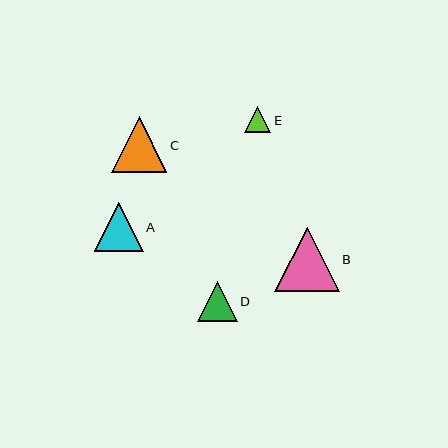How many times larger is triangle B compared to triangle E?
Triangle B is approximately 2.5 times the size of triangle E.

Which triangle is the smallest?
Triangle E is the smallest with a size of approximately 26 pixels.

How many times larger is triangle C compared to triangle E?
Triangle C is approximately 2.1 times the size of triangle E.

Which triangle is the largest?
Triangle B is the largest with a size of approximately 65 pixels.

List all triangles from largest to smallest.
From largest to smallest: B, C, A, D, E.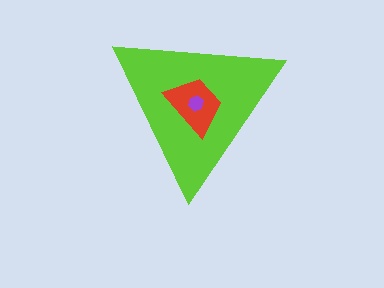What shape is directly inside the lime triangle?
The red trapezoid.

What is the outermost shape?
The lime triangle.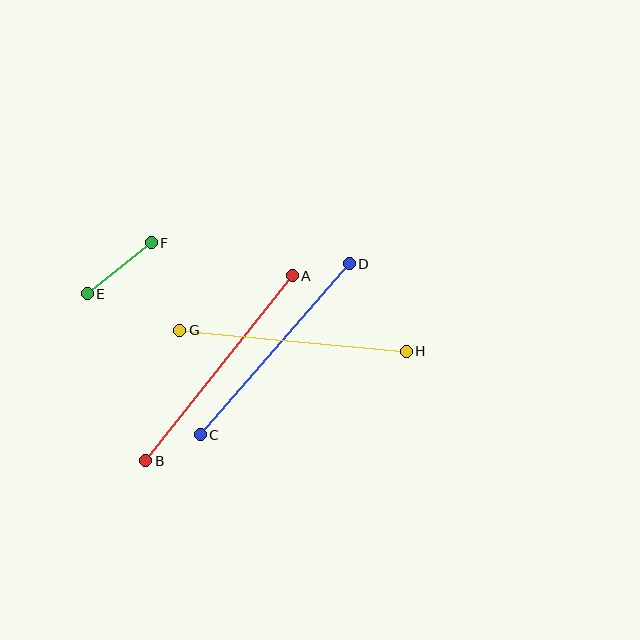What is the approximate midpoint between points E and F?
The midpoint is at approximately (119, 268) pixels.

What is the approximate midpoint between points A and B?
The midpoint is at approximately (219, 368) pixels.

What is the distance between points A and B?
The distance is approximately 236 pixels.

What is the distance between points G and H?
The distance is approximately 227 pixels.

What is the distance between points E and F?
The distance is approximately 82 pixels.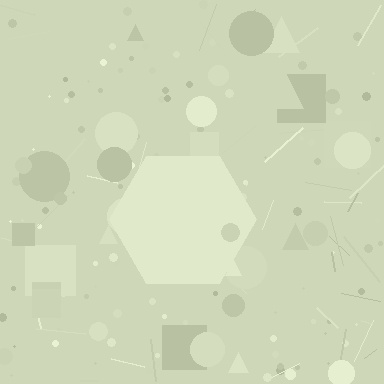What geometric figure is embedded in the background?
A hexagon is embedded in the background.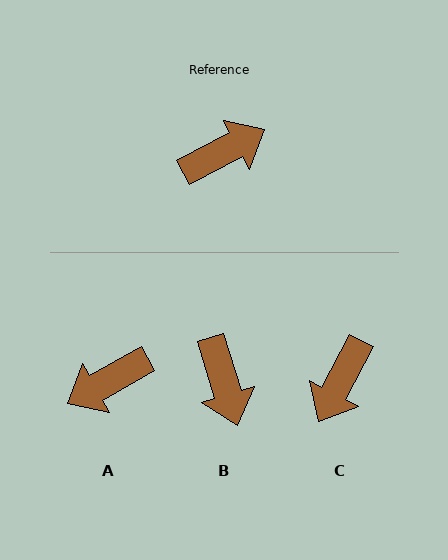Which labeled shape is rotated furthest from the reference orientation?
A, about 178 degrees away.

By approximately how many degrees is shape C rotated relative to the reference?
Approximately 145 degrees clockwise.